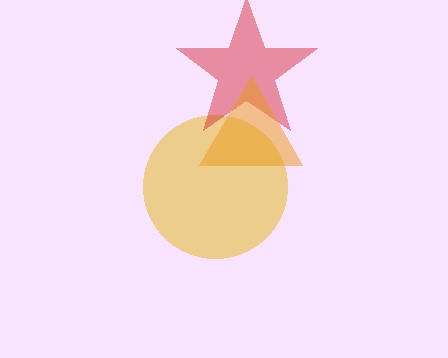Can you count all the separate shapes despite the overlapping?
Yes, there are 3 separate shapes.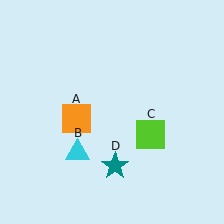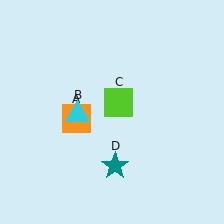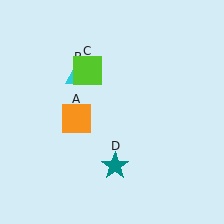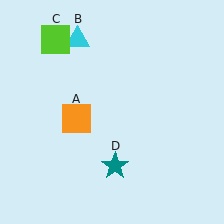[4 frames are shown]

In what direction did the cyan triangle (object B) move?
The cyan triangle (object B) moved up.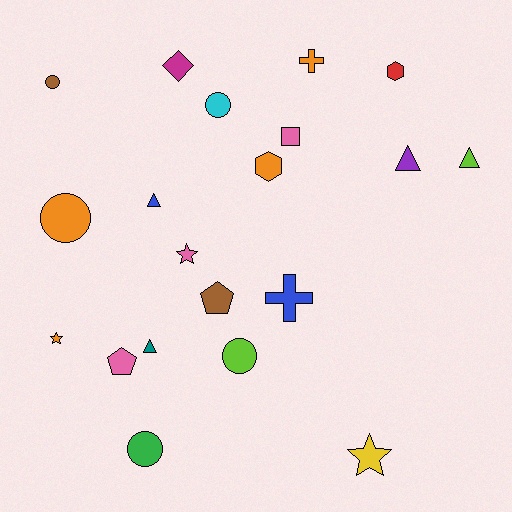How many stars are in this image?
There are 3 stars.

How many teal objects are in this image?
There is 1 teal object.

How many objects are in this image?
There are 20 objects.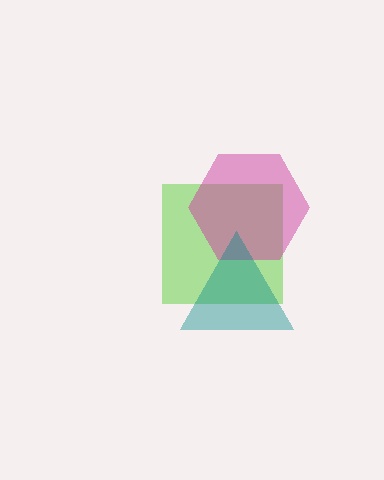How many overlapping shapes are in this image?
There are 3 overlapping shapes in the image.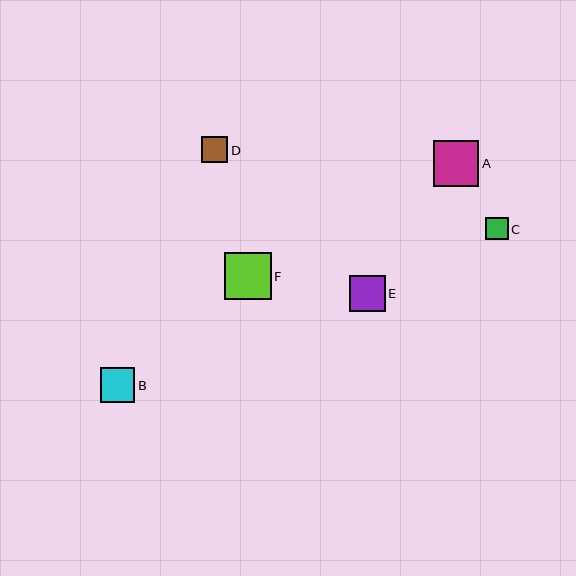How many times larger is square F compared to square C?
Square F is approximately 2.1 times the size of square C.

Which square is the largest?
Square F is the largest with a size of approximately 47 pixels.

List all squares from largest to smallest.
From largest to smallest: F, A, E, B, D, C.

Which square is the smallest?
Square C is the smallest with a size of approximately 22 pixels.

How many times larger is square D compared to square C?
Square D is approximately 1.2 times the size of square C.